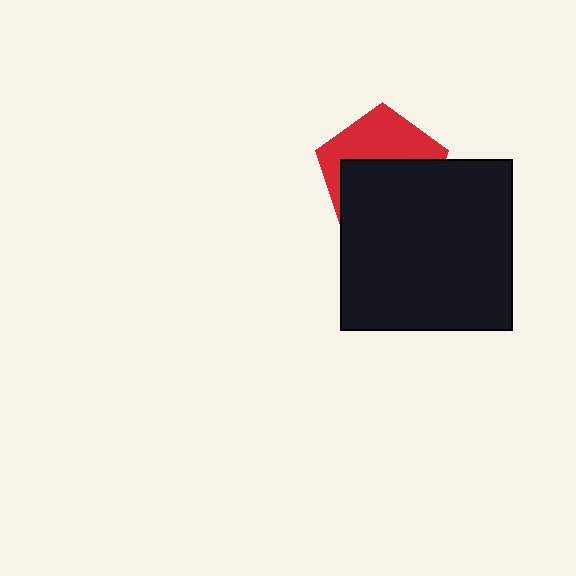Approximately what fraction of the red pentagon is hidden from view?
Roughly 57% of the red pentagon is hidden behind the black square.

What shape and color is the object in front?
The object in front is a black square.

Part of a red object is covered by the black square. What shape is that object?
It is a pentagon.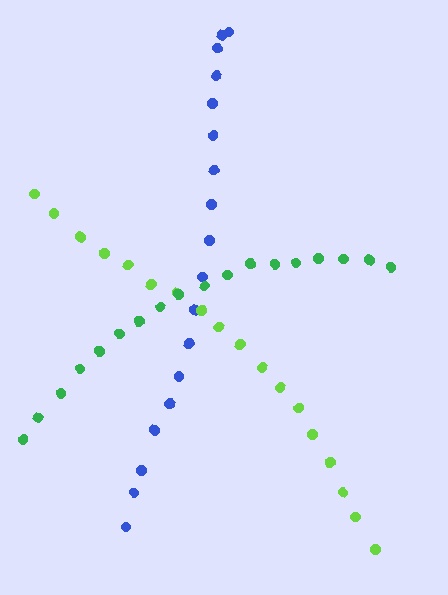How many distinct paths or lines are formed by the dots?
There are 3 distinct paths.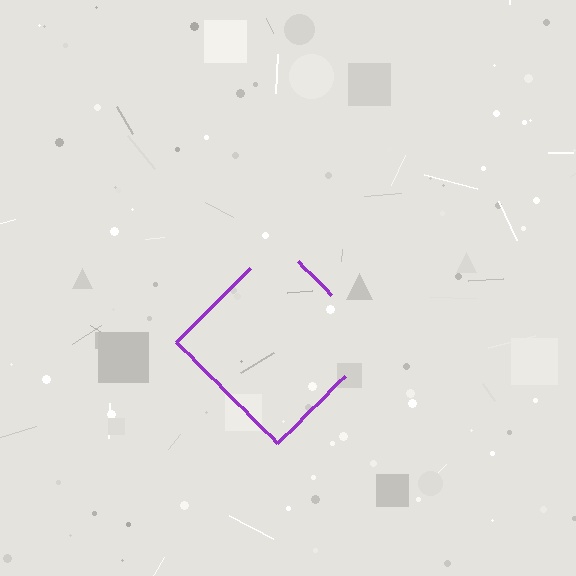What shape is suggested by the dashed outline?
The dashed outline suggests a diamond.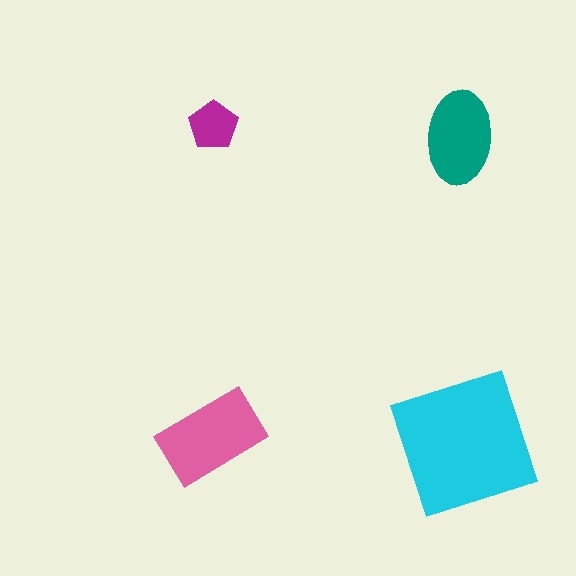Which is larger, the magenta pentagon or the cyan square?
The cyan square.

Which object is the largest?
The cyan square.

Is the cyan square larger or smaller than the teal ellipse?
Larger.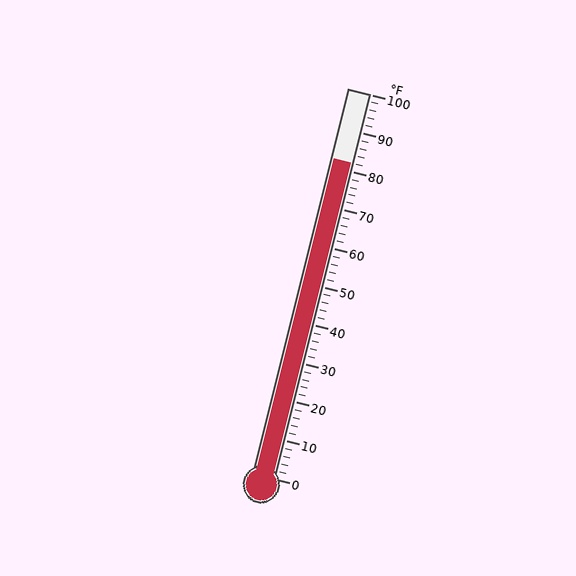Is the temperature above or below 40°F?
The temperature is above 40°F.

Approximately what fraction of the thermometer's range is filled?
The thermometer is filled to approximately 80% of its range.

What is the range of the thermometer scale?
The thermometer scale ranges from 0°F to 100°F.